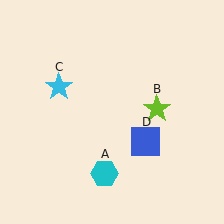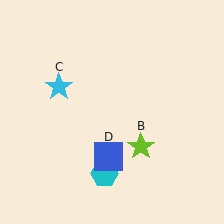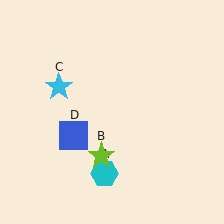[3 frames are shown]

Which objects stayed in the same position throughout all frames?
Cyan hexagon (object A) and cyan star (object C) remained stationary.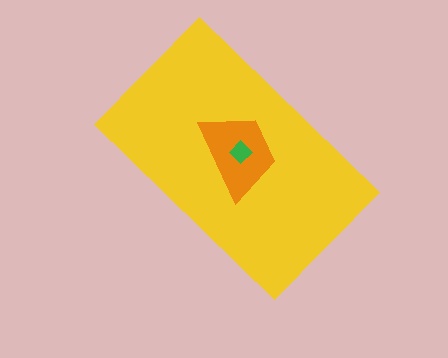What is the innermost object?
The green diamond.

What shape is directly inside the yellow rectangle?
The orange trapezoid.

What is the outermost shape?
The yellow rectangle.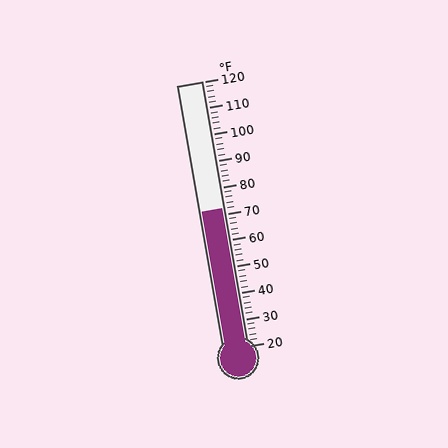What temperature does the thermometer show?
The thermometer shows approximately 72°F.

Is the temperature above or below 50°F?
The temperature is above 50°F.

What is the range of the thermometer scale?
The thermometer scale ranges from 20°F to 120°F.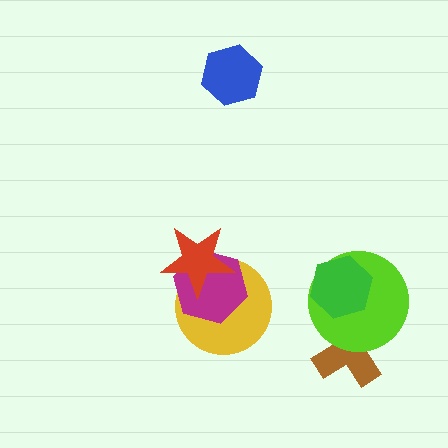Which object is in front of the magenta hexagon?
The red star is in front of the magenta hexagon.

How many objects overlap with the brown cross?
2 objects overlap with the brown cross.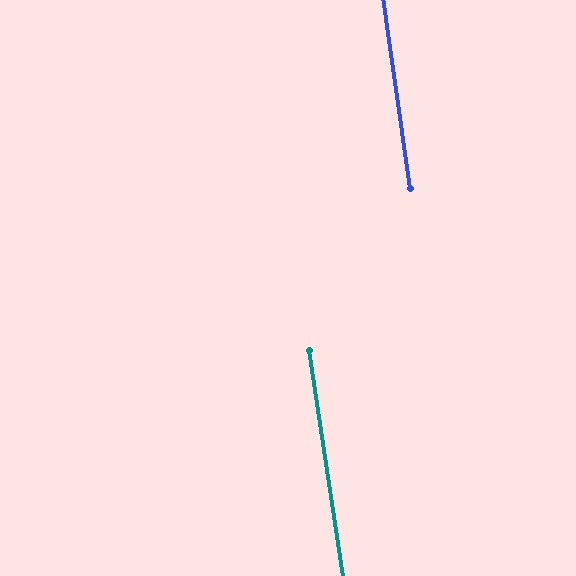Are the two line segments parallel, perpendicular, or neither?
Parallel — their directions differ by only 0.6°.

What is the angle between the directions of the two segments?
Approximately 1 degree.